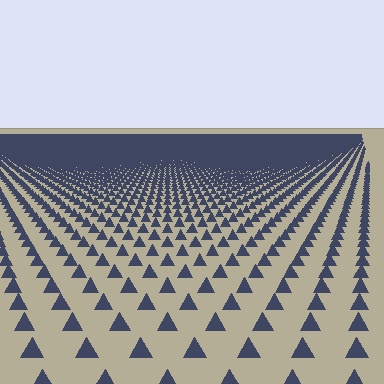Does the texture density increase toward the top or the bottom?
Density increases toward the top.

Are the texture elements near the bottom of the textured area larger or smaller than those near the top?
Larger. Near the bottom, elements are closer to the viewer and appear at a bigger on-screen size.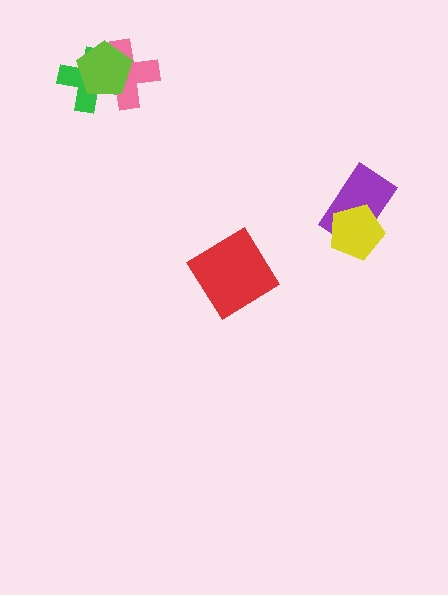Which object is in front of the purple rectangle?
The yellow pentagon is in front of the purple rectangle.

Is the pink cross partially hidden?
Yes, it is partially covered by another shape.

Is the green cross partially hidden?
Yes, it is partially covered by another shape.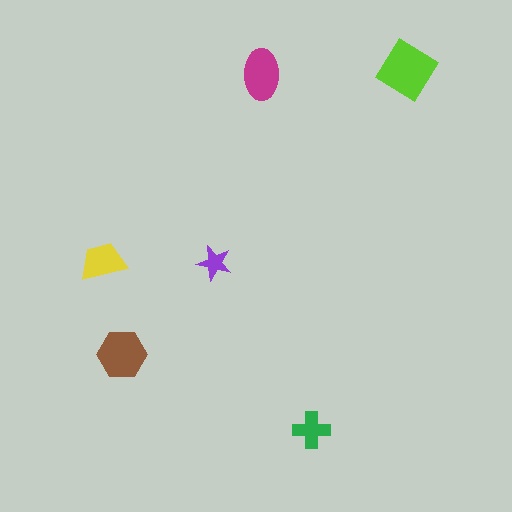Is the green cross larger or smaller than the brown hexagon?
Smaller.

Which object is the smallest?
The purple star.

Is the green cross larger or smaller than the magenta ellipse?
Smaller.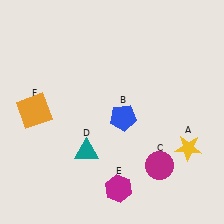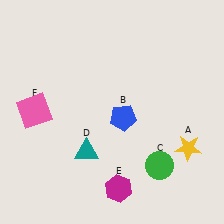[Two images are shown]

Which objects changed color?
C changed from magenta to green. F changed from orange to pink.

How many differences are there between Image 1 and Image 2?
There are 2 differences between the two images.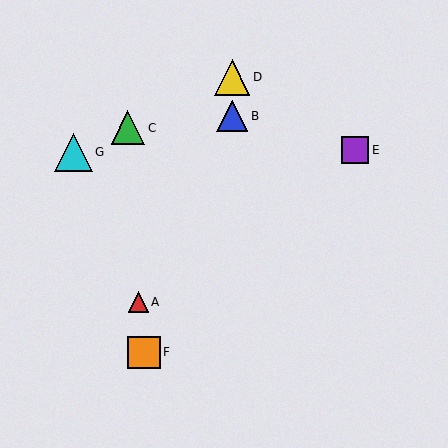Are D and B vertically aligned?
Yes, both are at x≈232.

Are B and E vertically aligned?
No, B is at x≈232 and E is at x≈355.